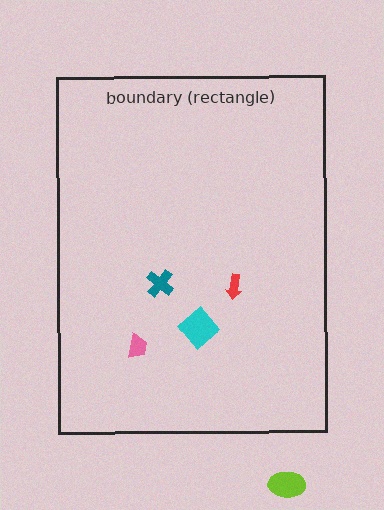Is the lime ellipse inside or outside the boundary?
Outside.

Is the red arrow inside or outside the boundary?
Inside.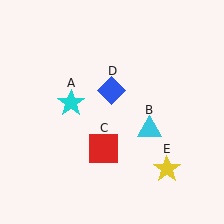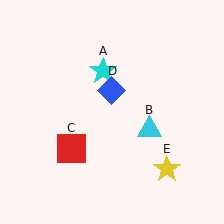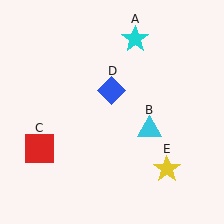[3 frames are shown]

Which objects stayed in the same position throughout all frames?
Cyan triangle (object B) and blue diamond (object D) and yellow star (object E) remained stationary.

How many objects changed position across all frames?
2 objects changed position: cyan star (object A), red square (object C).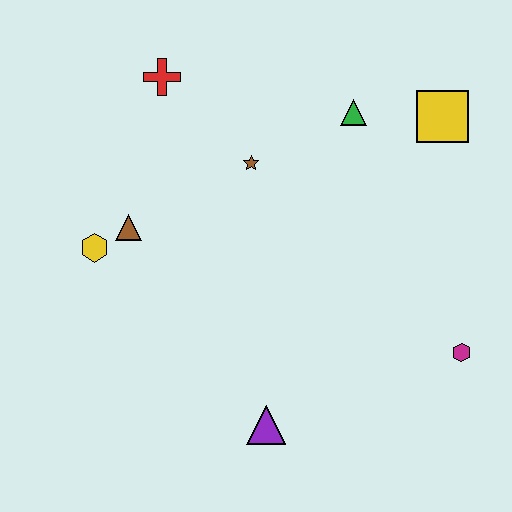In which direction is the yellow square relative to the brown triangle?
The yellow square is to the right of the brown triangle.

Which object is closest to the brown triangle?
The yellow hexagon is closest to the brown triangle.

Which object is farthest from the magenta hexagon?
The red cross is farthest from the magenta hexagon.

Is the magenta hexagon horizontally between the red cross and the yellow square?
No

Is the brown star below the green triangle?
Yes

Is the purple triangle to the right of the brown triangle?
Yes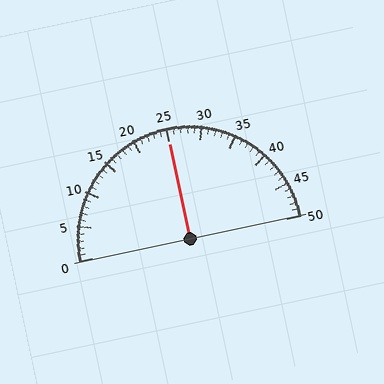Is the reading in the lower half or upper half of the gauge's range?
The reading is in the upper half of the range (0 to 50).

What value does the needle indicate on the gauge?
The needle indicates approximately 25.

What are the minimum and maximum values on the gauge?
The gauge ranges from 0 to 50.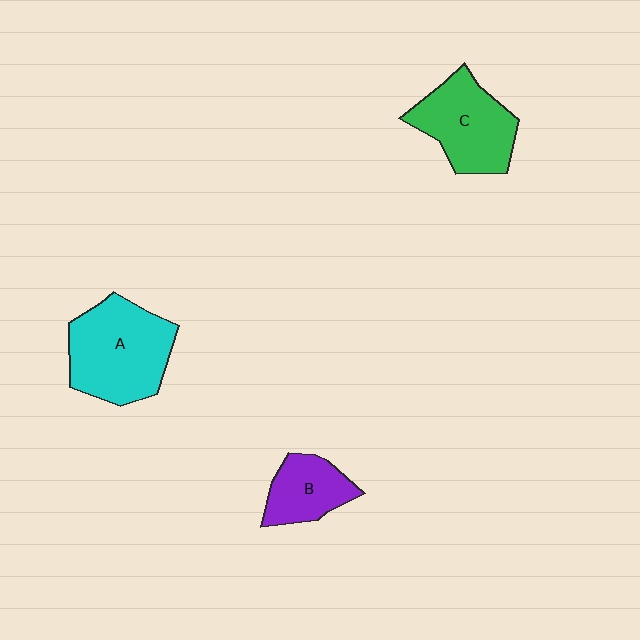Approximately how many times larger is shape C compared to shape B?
Approximately 1.5 times.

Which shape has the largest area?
Shape A (cyan).